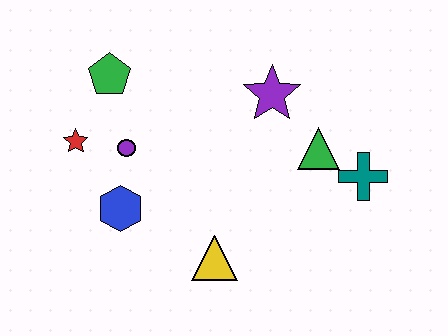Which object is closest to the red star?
The purple circle is closest to the red star.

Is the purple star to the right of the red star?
Yes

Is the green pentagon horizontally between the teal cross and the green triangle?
No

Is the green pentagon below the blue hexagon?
No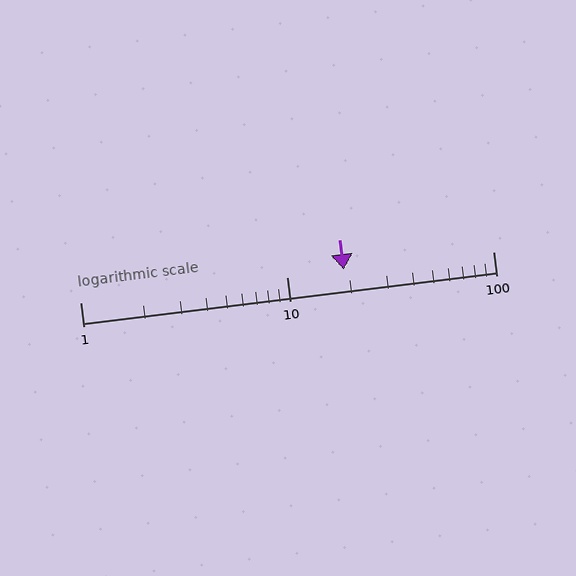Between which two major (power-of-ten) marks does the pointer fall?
The pointer is between 10 and 100.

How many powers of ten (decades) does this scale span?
The scale spans 2 decades, from 1 to 100.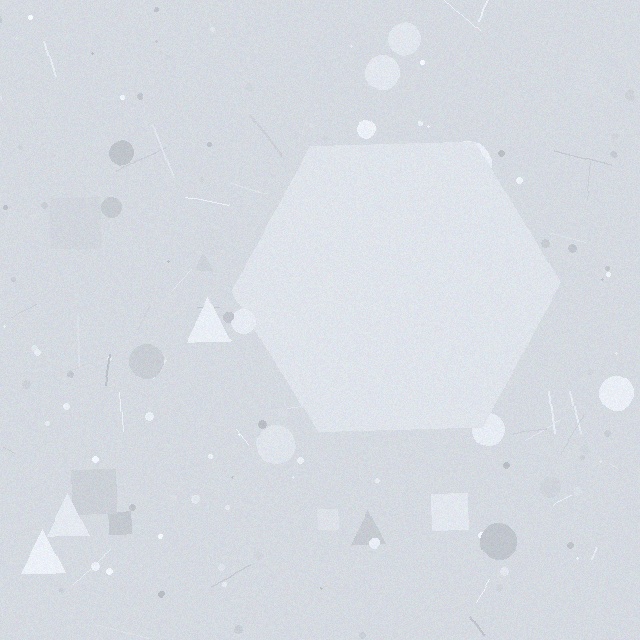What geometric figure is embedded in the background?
A hexagon is embedded in the background.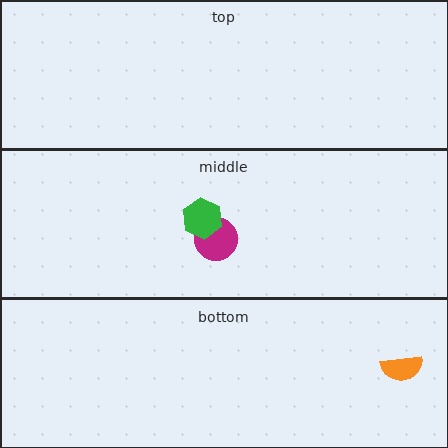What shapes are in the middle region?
The magenta circle, the green hexagon.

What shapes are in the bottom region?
The orange semicircle.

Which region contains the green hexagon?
The middle region.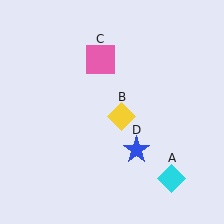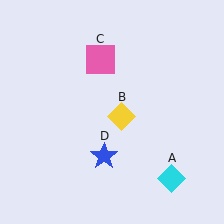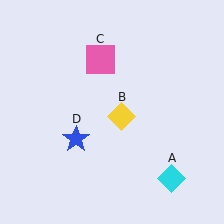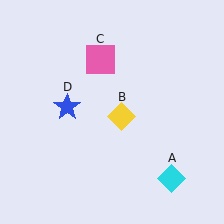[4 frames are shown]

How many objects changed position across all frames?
1 object changed position: blue star (object D).